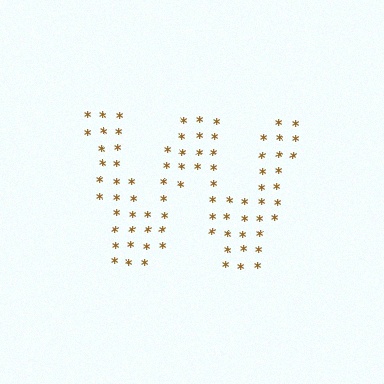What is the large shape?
The large shape is the letter W.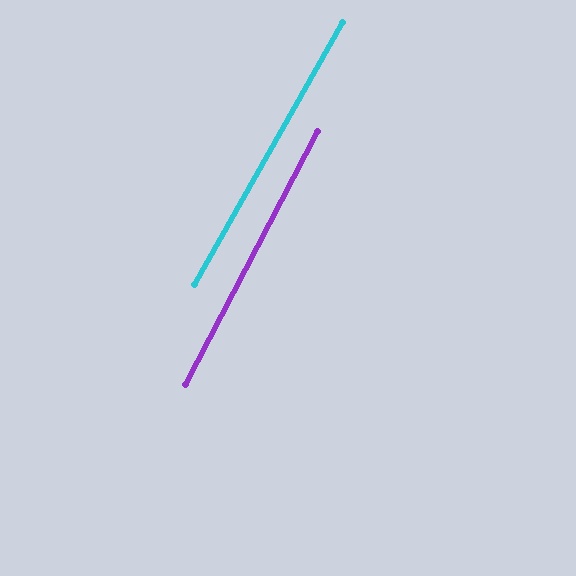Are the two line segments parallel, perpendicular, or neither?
Parallel — their directions differ by only 1.9°.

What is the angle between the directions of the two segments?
Approximately 2 degrees.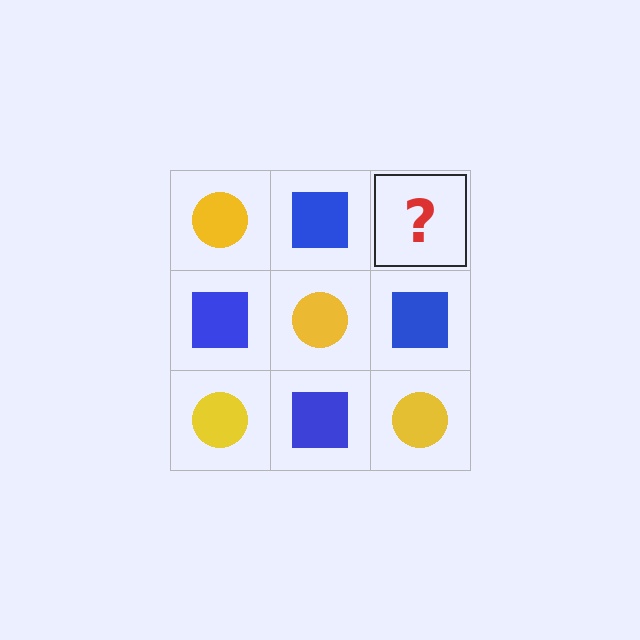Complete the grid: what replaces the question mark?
The question mark should be replaced with a yellow circle.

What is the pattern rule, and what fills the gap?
The rule is that it alternates yellow circle and blue square in a checkerboard pattern. The gap should be filled with a yellow circle.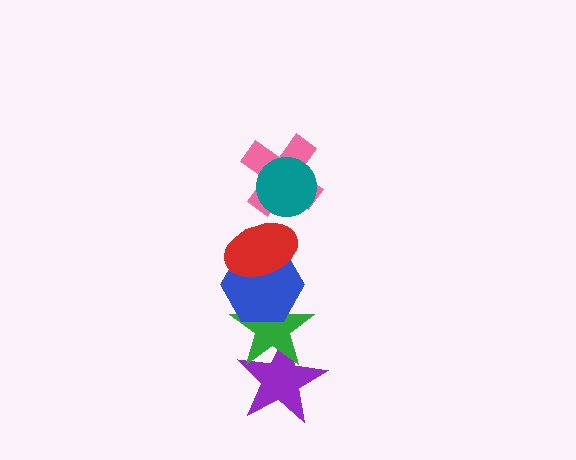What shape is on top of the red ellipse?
The pink cross is on top of the red ellipse.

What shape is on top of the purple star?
The green star is on top of the purple star.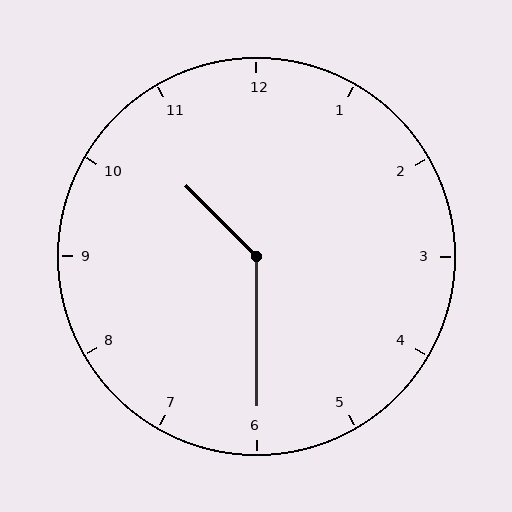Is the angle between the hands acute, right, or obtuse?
It is obtuse.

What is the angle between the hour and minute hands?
Approximately 135 degrees.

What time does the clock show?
10:30.